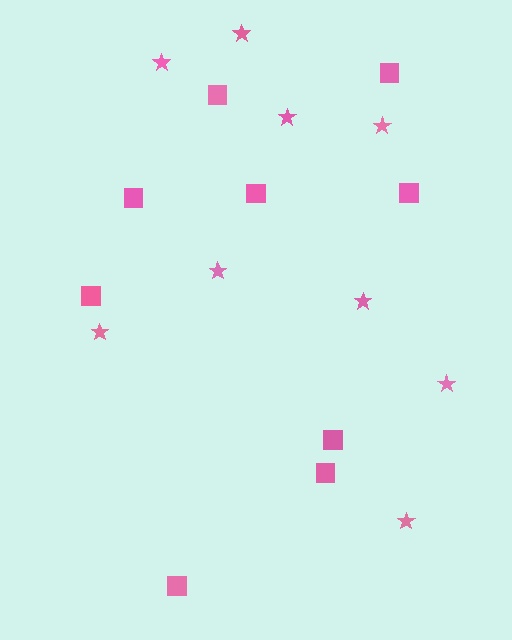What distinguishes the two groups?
There are 2 groups: one group of stars (9) and one group of squares (9).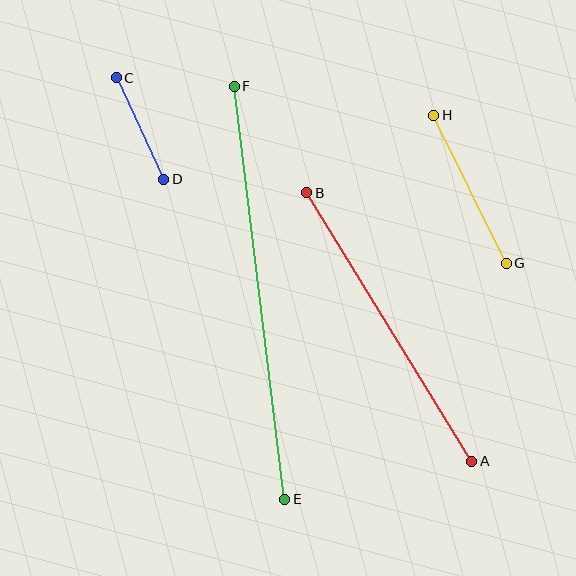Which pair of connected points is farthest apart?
Points E and F are farthest apart.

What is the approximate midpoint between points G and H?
The midpoint is at approximately (470, 189) pixels.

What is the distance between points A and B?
The distance is approximately 315 pixels.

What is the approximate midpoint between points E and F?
The midpoint is at approximately (259, 293) pixels.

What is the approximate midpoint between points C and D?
The midpoint is at approximately (140, 129) pixels.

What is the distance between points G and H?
The distance is approximately 165 pixels.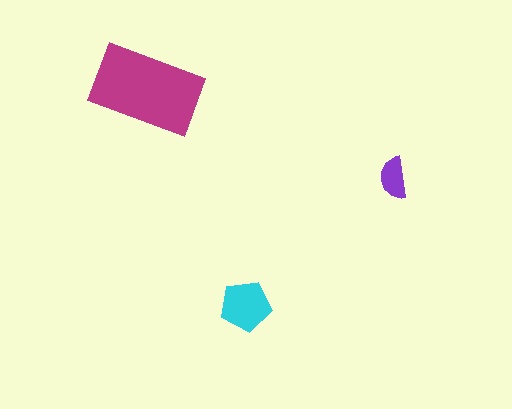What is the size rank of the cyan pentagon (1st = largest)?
2nd.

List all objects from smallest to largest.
The purple semicircle, the cyan pentagon, the magenta rectangle.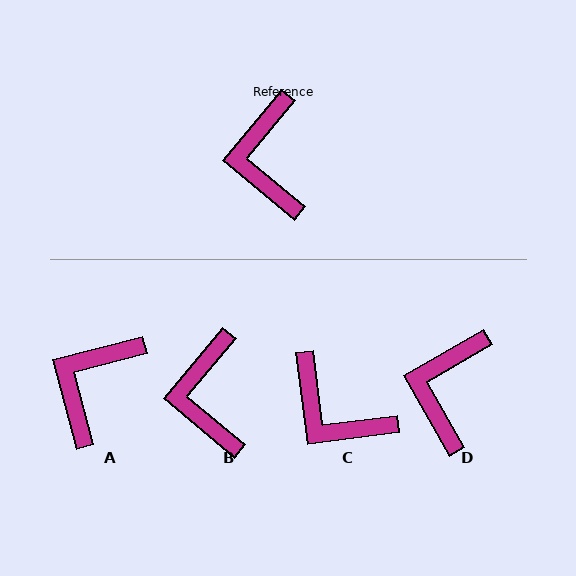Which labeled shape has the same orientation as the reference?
B.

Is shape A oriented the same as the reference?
No, it is off by about 36 degrees.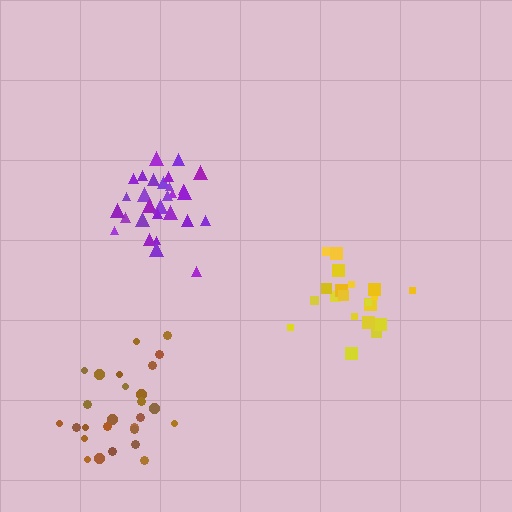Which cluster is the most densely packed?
Purple.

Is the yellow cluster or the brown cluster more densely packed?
Brown.